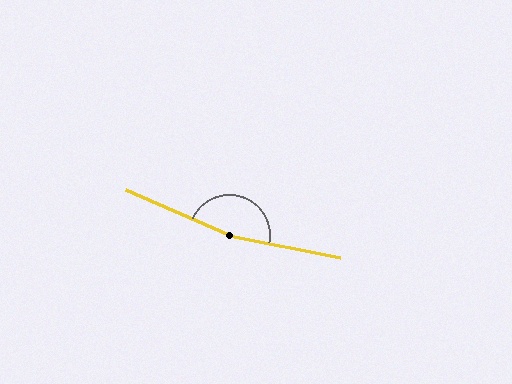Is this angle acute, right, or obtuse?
It is obtuse.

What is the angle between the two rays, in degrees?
Approximately 167 degrees.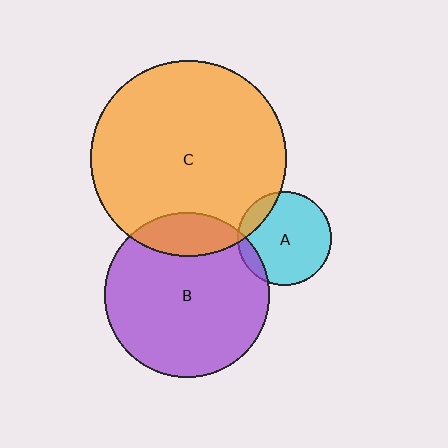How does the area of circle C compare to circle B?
Approximately 1.4 times.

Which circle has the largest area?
Circle C (orange).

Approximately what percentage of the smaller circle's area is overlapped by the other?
Approximately 15%.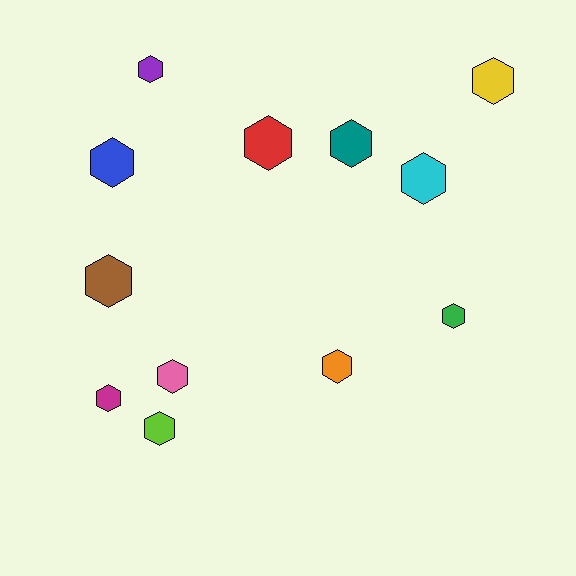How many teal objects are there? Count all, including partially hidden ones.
There is 1 teal object.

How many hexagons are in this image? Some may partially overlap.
There are 12 hexagons.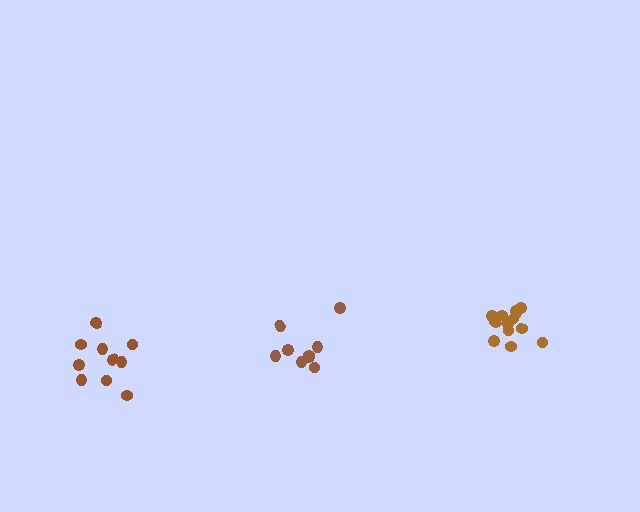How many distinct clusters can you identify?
There are 3 distinct clusters.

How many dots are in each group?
Group 1: 13 dots, Group 2: 10 dots, Group 3: 9 dots (32 total).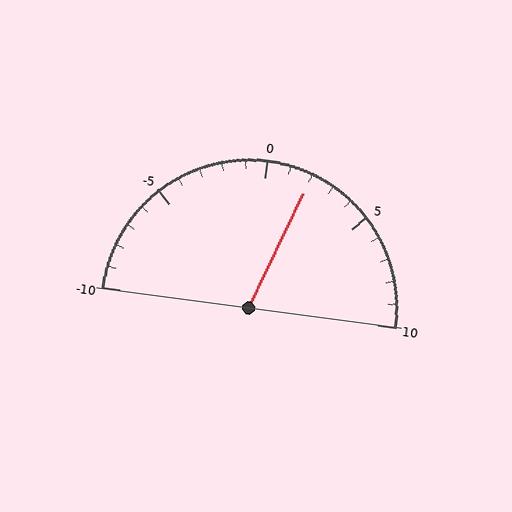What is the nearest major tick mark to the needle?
The nearest major tick mark is 0.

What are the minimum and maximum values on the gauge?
The gauge ranges from -10 to 10.